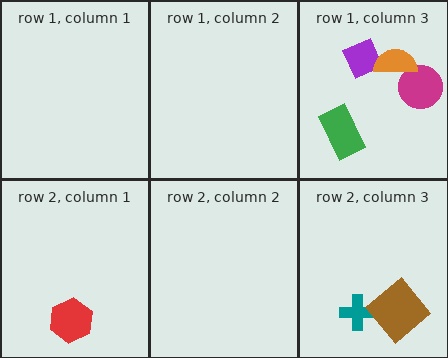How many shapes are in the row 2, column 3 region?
2.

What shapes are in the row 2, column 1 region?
The red hexagon.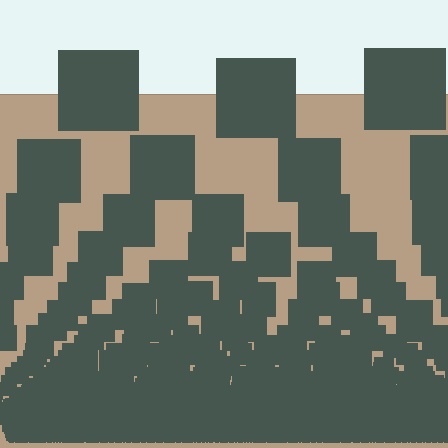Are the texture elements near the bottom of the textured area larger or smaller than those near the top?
Smaller. The gradient is inverted — elements near the bottom are smaller and denser.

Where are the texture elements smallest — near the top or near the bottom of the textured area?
Near the bottom.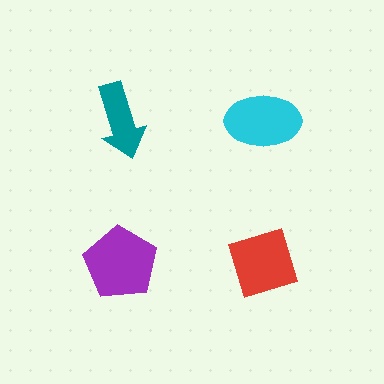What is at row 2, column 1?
A purple pentagon.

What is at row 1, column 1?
A teal arrow.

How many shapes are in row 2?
2 shapes.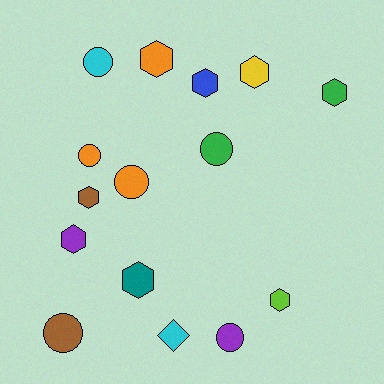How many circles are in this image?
There are 6 circles.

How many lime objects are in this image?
There is 1 lime object.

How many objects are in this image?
There are 15 objects.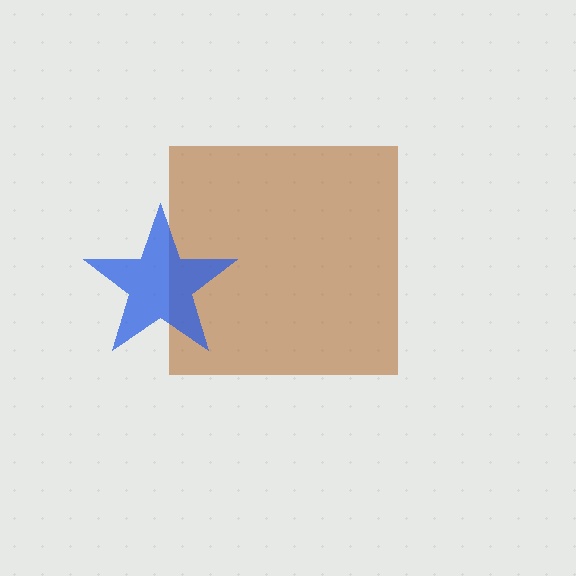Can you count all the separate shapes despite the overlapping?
Yes, there are 2 separate shapes.